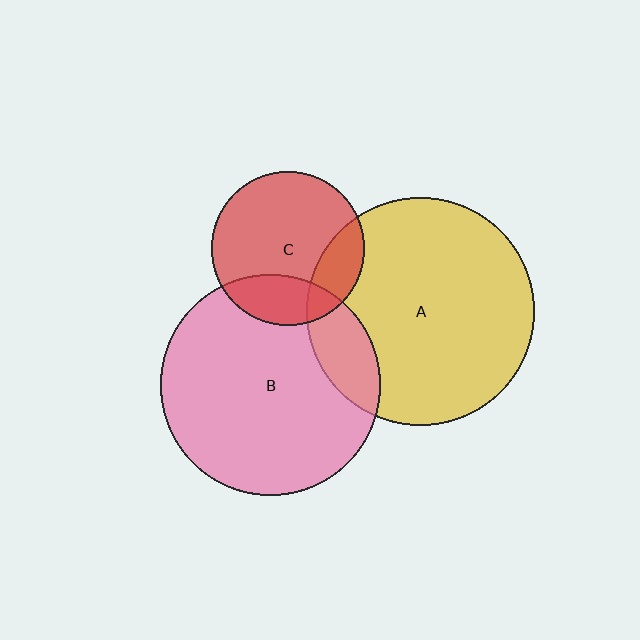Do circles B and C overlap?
Yes.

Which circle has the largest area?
Circle A (yellow).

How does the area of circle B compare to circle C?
Approximately 2.1 times.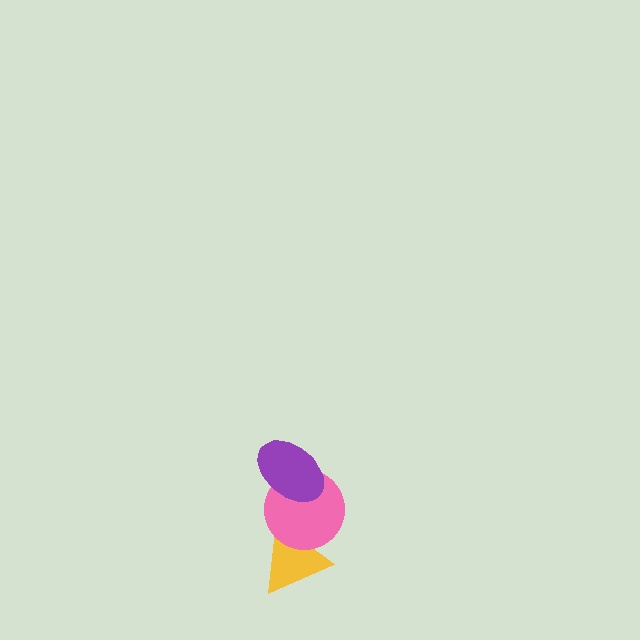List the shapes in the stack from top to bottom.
From top to bottom: the purple ellipse, the pink circle, the yellow triangle.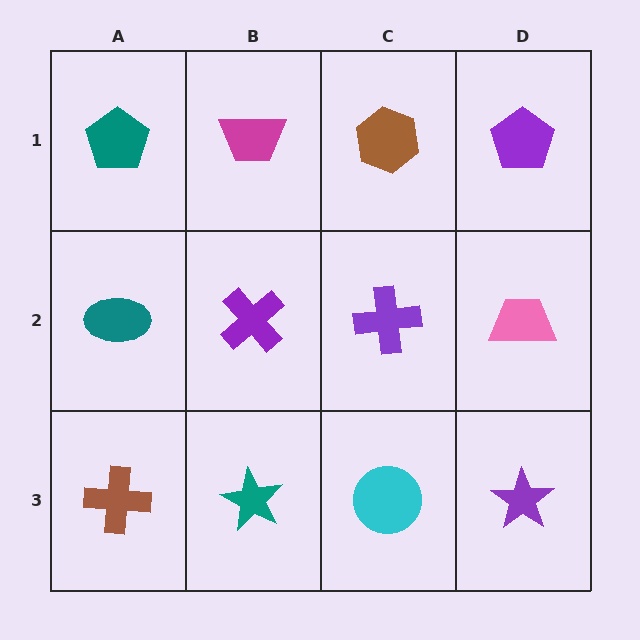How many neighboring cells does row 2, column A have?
3.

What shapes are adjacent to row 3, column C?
A purple cross (row 2, column C), a teal star (row 3, column B), a purple star (row 3, column D).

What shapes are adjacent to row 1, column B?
A purple cross (row 2, column B), a teal pentagon (row 1, column A), a brown hexagon (row 1, column C).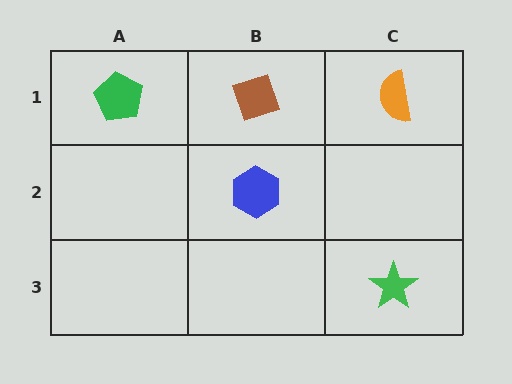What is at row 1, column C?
An orange semicircle.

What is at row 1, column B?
A brown diamond.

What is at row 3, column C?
A green star.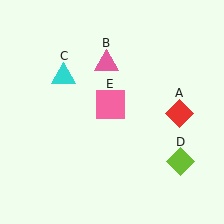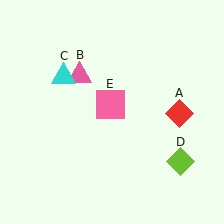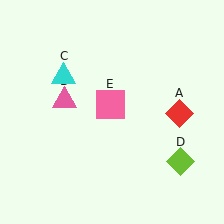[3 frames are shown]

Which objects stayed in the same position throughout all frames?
Red diamond (object A) and cyan triangle (object C) and lime diamond (object D) and pink square (object E) remained stationary.